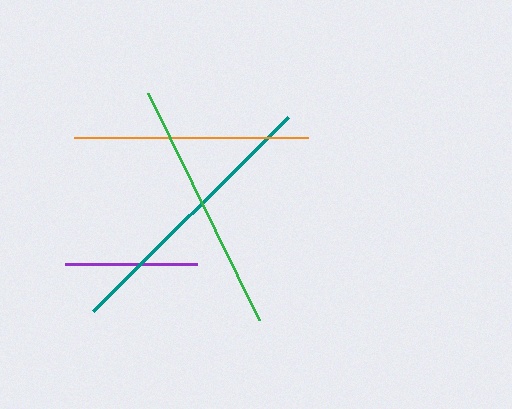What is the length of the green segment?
The green segment is approximately 253 pixels long.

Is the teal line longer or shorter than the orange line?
The teal line is longer than the orange line.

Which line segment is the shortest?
The purple line is the shortest at approximately 132 pixels.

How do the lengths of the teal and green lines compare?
The teal and green lines are approximately the same length.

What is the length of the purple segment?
The purple segment is approximately 132 pixels long.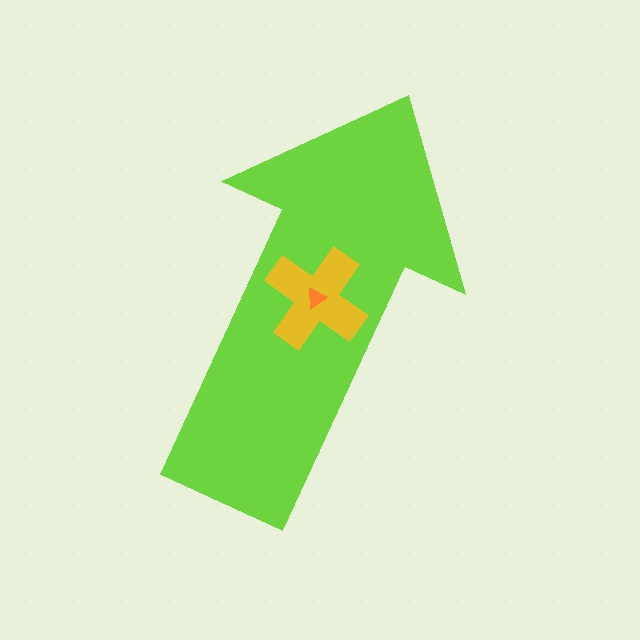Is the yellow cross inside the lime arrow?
Yes.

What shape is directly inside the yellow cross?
The orange triangle.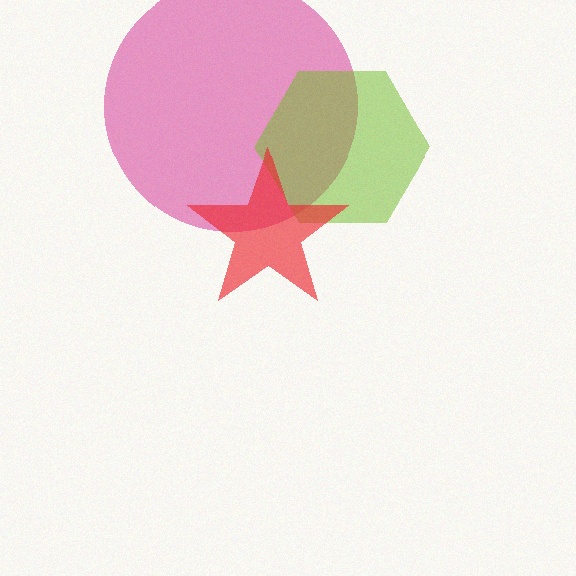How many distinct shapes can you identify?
There are 3 distinct shapes: a pink circle, a lime hexagon, a red star.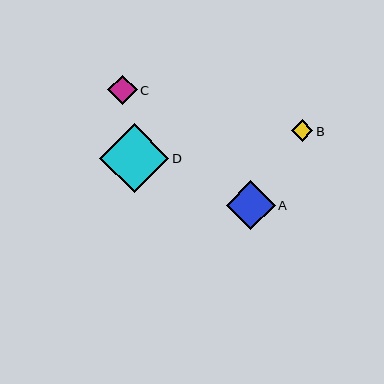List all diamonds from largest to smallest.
From largest to smallest: D, A, C, B.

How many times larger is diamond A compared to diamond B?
Diamond A is approximately 2.2 times the size of diamond B.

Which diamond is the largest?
Diamond D is the largest with a size of approximately 69 pixels.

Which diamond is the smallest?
Diamond B is the smallest with a size of approximately 22 pixels.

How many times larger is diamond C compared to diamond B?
Diamond C is approximately 1.3 times the size of diamond B.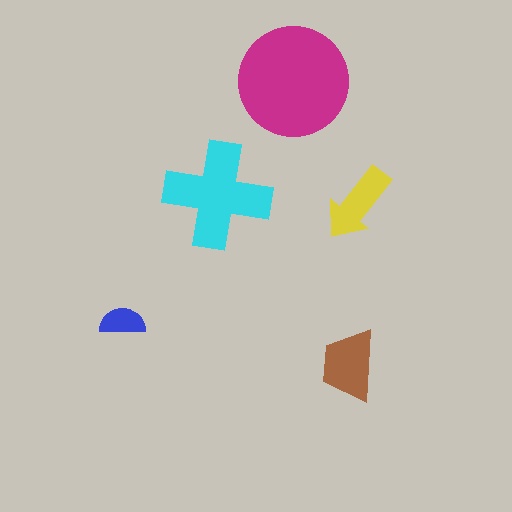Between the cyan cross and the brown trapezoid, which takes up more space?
The cyan cross.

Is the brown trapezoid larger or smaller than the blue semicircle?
Larger.